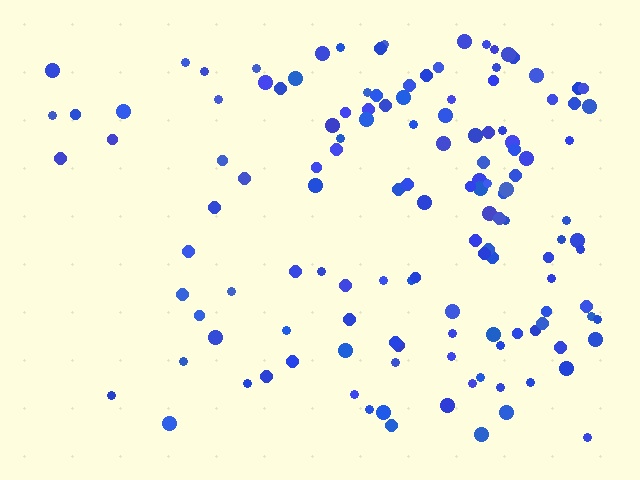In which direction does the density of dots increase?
From left to right, with the right side densest.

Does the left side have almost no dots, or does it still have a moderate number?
Still a moderate number, just noticeably fewer than the right.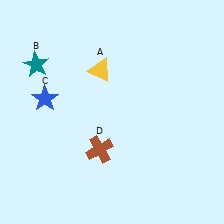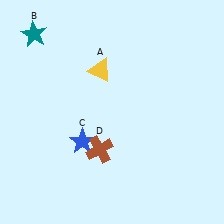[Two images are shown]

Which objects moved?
The objects that moved are: the teal star (B), the blue star (C).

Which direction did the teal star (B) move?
The teal star (B) moved up.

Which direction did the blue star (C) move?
The blue star (C) moved down.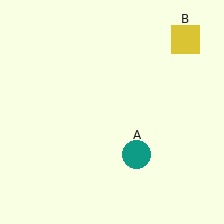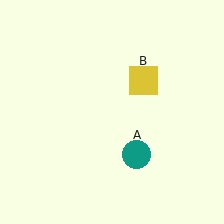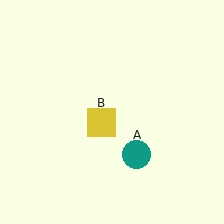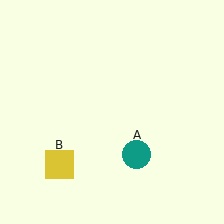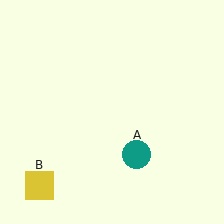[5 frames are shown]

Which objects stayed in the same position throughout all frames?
Teal circle (object A) remained stationary.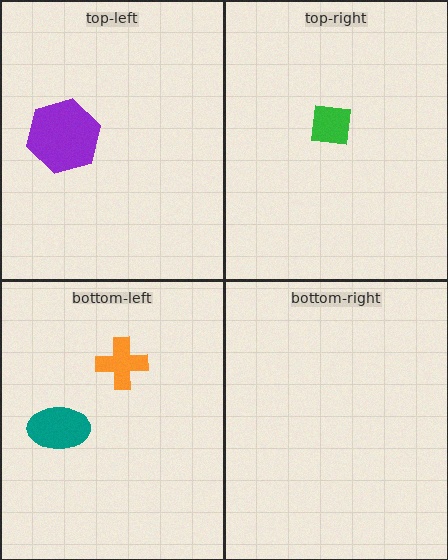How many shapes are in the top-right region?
1.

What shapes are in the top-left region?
The purple hexagon.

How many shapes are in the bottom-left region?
2.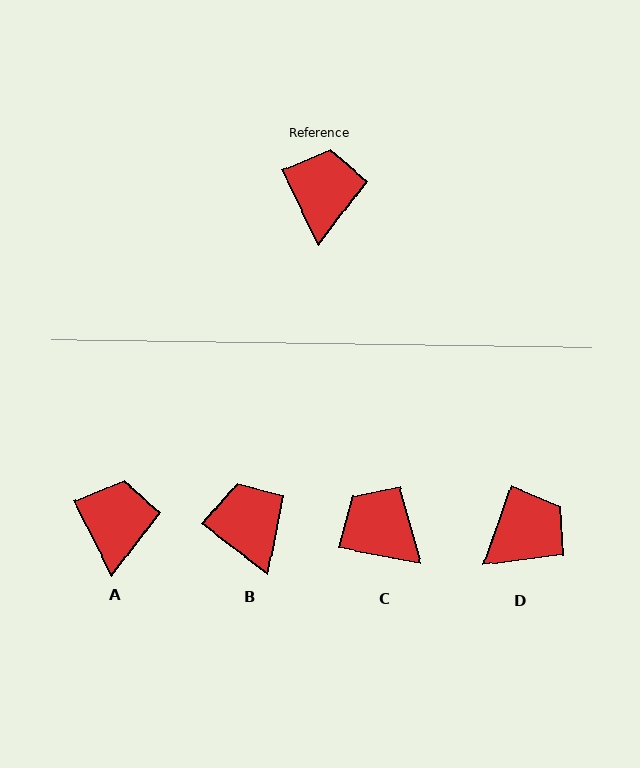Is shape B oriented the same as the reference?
No, it is off by about 26 degrees.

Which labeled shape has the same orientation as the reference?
A.